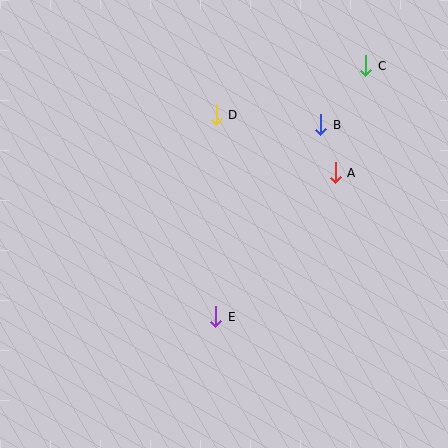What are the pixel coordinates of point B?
Point B is at (321, 125).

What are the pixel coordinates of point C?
Point C is at (366, 66).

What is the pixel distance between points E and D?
The distance between E and D is 202 pixels.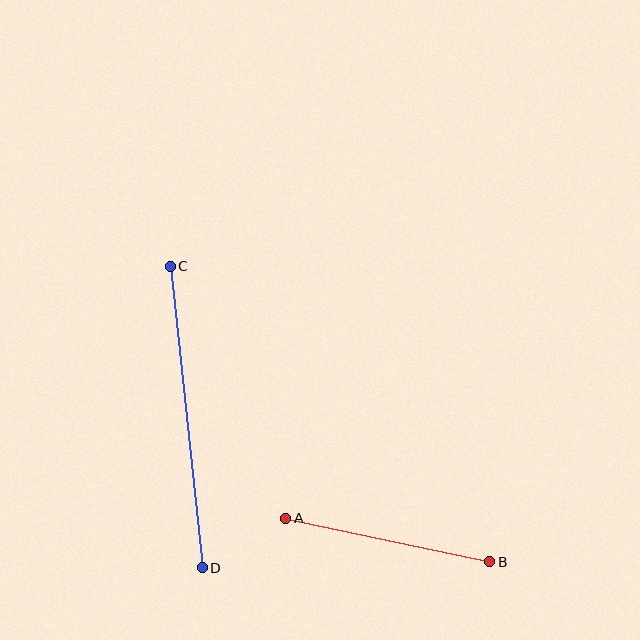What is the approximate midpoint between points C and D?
The midpoint is at approximately (186, 417) pixels.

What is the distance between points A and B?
The distance is approximately 208 pixels.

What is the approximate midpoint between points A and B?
The midpoint is at approximately (388, 540) pixels.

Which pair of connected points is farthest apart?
Points C and D are farthest apart.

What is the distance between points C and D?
The distance is approximately 303 pixels.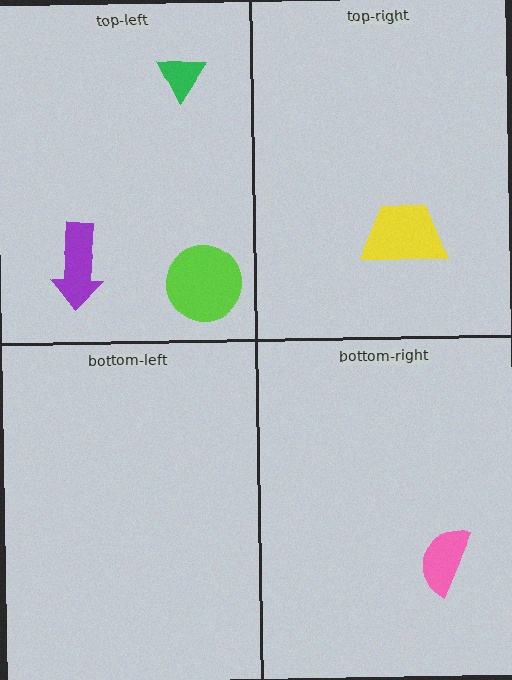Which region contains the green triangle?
The top-left region.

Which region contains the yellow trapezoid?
The top-right region.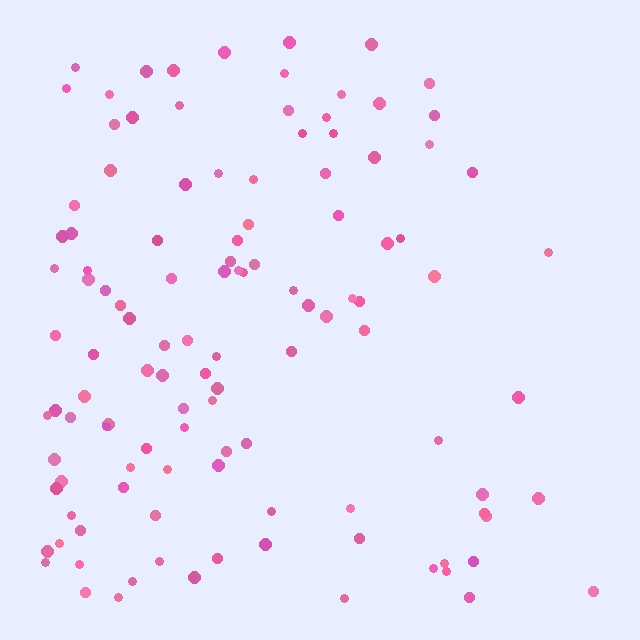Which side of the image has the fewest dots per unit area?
The right.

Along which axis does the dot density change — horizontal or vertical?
Horizontal.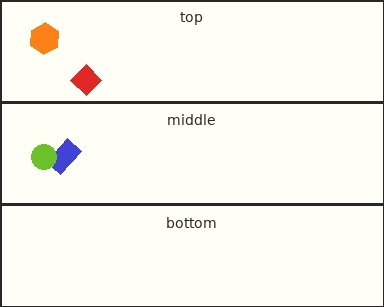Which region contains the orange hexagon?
The top region.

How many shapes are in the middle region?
2.